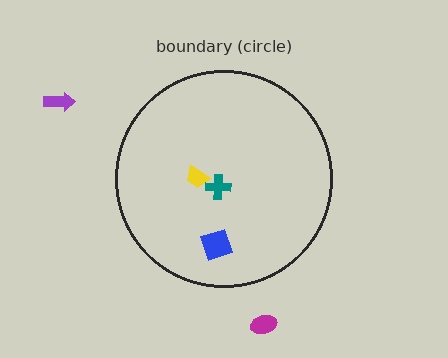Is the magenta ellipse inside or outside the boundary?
Outside.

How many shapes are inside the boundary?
3 inside, 2 outside.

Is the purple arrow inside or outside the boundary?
Outside.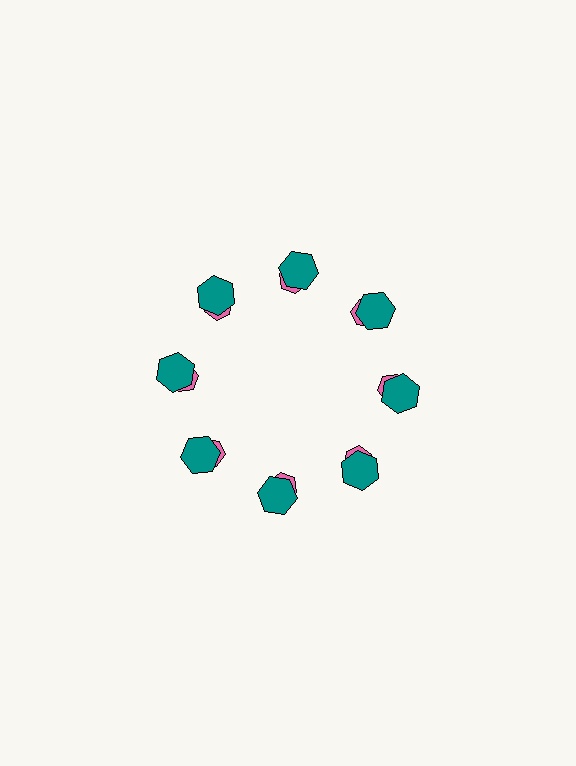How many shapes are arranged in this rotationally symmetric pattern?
There are 16 shapes, arranged in 8 groups of 2.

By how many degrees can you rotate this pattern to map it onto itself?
The pattern maps onto itself every 45 degrees of rotation.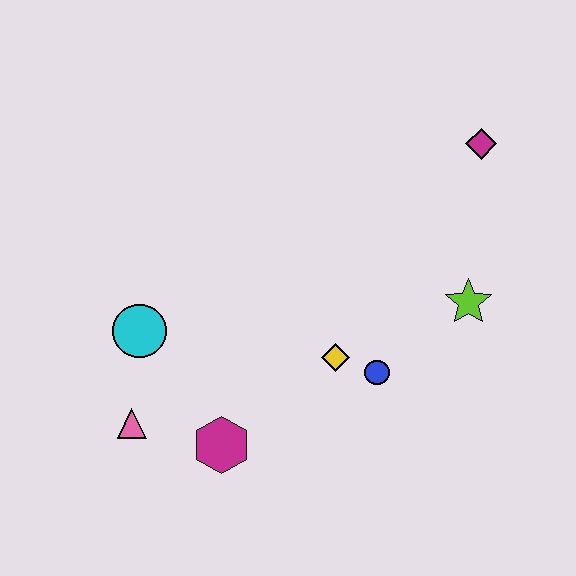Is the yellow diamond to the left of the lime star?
Yes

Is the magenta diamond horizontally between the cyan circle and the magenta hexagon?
No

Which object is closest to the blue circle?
The yellow diamond is closest to the blue circle.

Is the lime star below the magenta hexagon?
No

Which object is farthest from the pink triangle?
The magenta diamond is farthest from the pink triangle.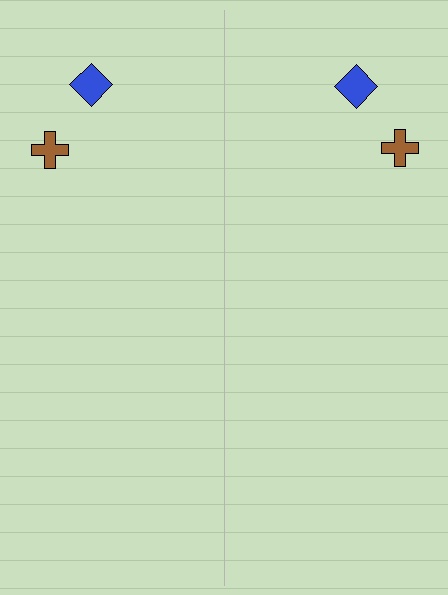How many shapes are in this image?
There are 4 shapes in this image.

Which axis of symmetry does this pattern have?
The pattern has a vertical axis of symmetry running through the center of the image.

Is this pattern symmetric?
Yes, this pattern has bilateral (reflection) symmetry.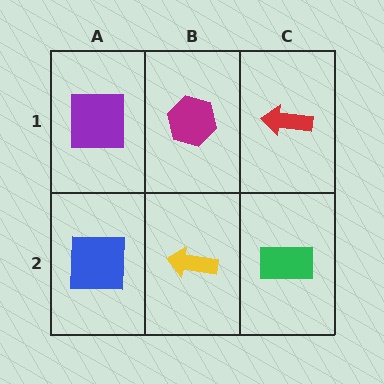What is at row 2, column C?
A green rectangle.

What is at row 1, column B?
A magenta hexagon.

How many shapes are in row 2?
3 shapes.